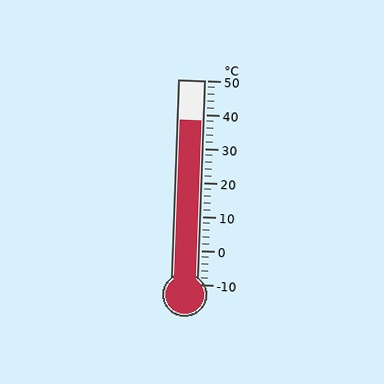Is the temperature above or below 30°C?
The temperature is above 30°C.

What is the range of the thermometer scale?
The thermometer scale ranges from -10°C to 50°C.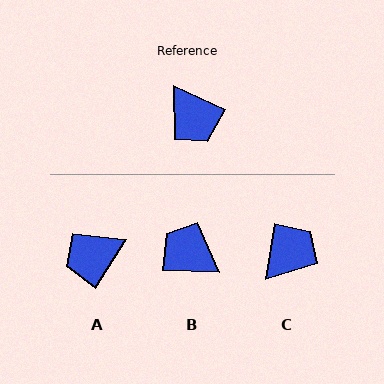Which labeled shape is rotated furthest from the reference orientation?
B, about 157 degrees away.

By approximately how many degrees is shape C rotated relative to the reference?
Approximately 107 degrees counter-clockwise.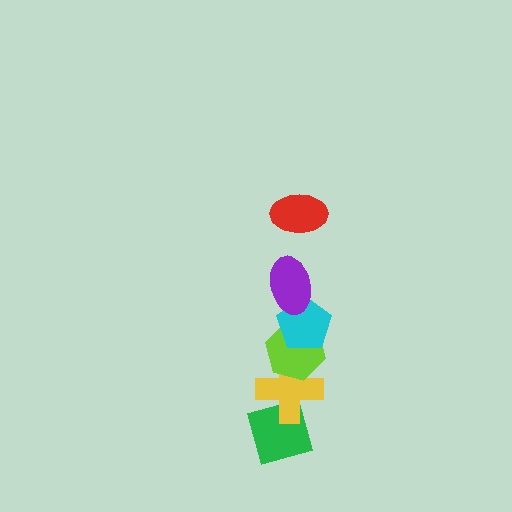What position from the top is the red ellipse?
The red ellipse is 1st from the top.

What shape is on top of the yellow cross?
The lime hexagon is on top of the yellow cross.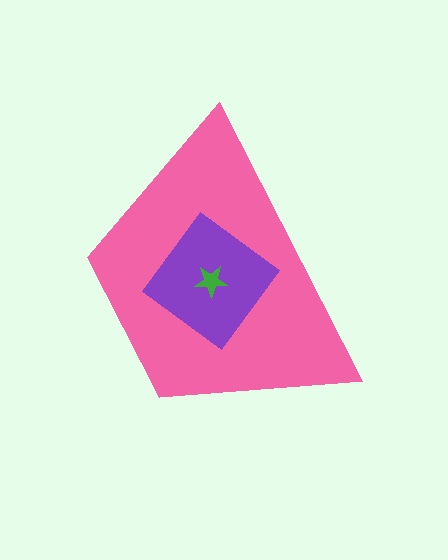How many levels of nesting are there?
3.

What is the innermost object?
The green star.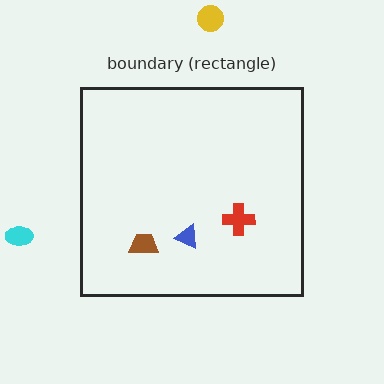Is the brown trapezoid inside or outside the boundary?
Inside.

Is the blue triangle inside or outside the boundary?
Inside.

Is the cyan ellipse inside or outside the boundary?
Outside.